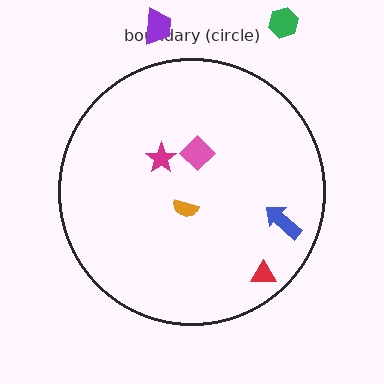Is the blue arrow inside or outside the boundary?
Inside.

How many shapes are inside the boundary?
5 inside, 2 outside.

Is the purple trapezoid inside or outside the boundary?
Outside.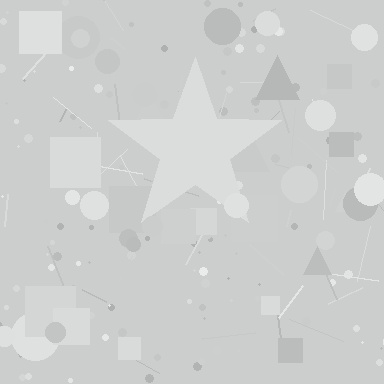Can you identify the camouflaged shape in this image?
The camouflaged shape is a star.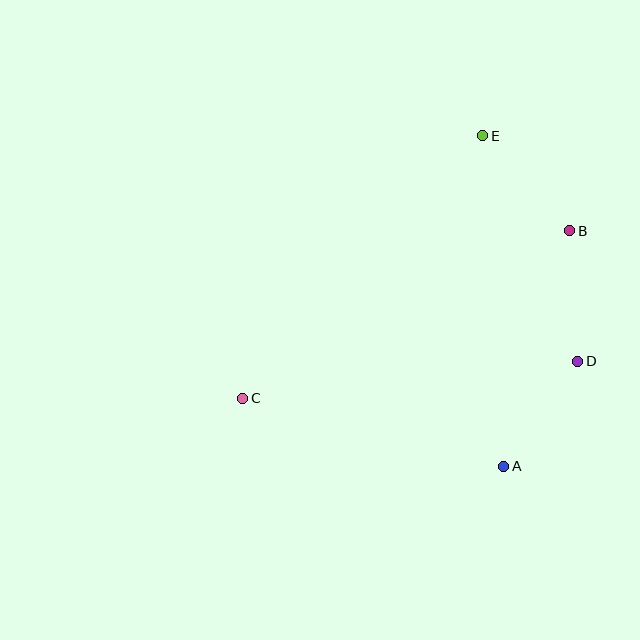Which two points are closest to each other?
Points A and D are closest to each other.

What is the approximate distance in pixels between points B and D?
The distance between B and D is approximately 131 pixels.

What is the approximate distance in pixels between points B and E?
The distance between B and E is approximately 129 pixels.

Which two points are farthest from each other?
Points B and C are farthest from each other.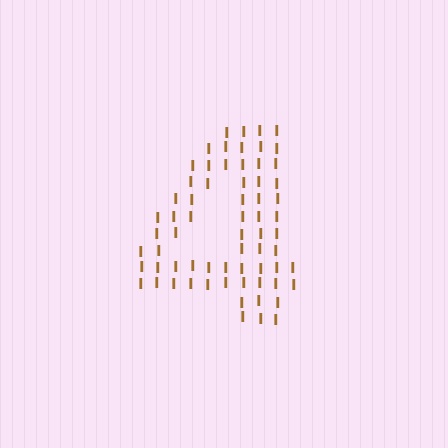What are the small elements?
The small elements are letter I's.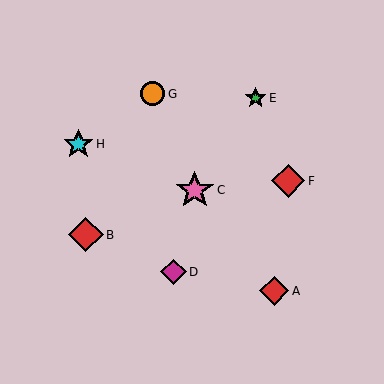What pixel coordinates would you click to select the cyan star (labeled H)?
Click at (78, 144) to select the cyan star H.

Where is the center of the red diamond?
The center of the red diamond is at (288, 181).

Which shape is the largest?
The pink star (labeled C) is the largest.